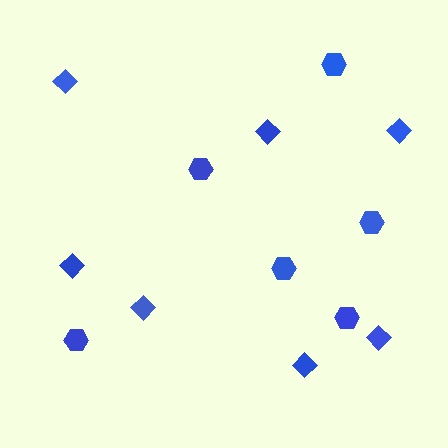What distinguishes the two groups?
There are 2 groups: one group of diamonds (7) and one group of hexagons (6).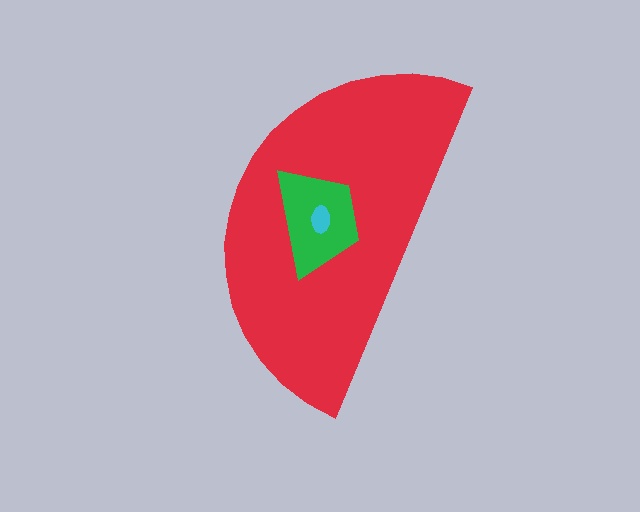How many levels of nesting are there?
3.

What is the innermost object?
The cyan ellipse.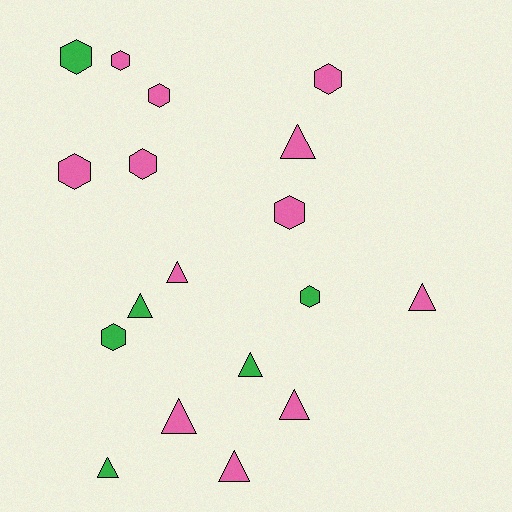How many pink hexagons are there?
There are 6 pink hexagons.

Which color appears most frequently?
Pink, with 12 objects.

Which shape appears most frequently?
Hexagon, with 9 objects.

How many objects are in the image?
There are 18 objects.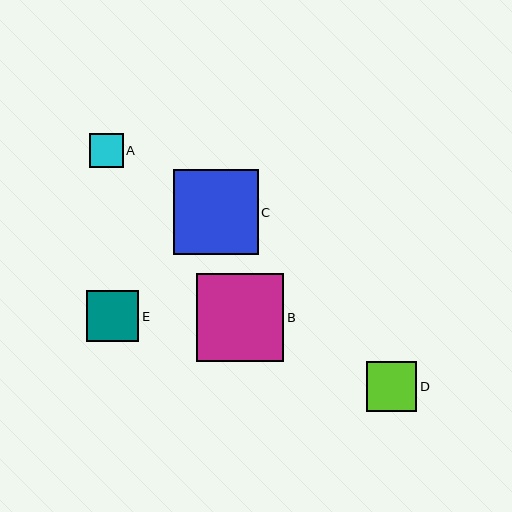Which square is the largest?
Square B is the largest with a size of approximately 88 pixels.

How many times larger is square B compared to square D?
Square B is approximately 1.7 times the size of square D.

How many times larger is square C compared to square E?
Square C is approximately 1.6 times the size of square E.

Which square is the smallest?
Square A is the smallest with a size of approximately 34 pixels.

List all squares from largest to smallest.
From largest to smallest: B, C, E, D, A.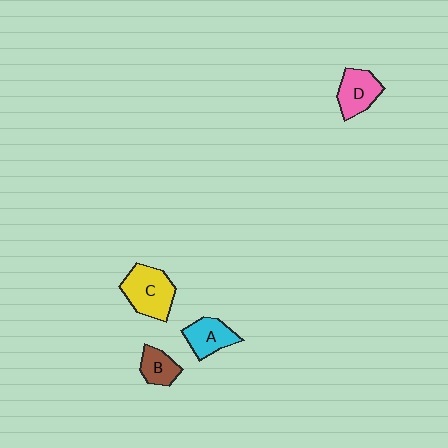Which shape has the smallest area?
Shape B (brown).